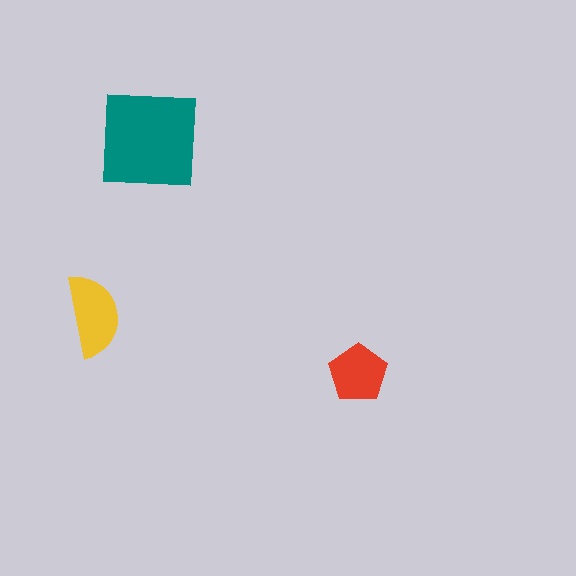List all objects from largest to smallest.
The teal square, the yellow semicircle, the red pentagon.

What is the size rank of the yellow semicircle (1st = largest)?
2nd.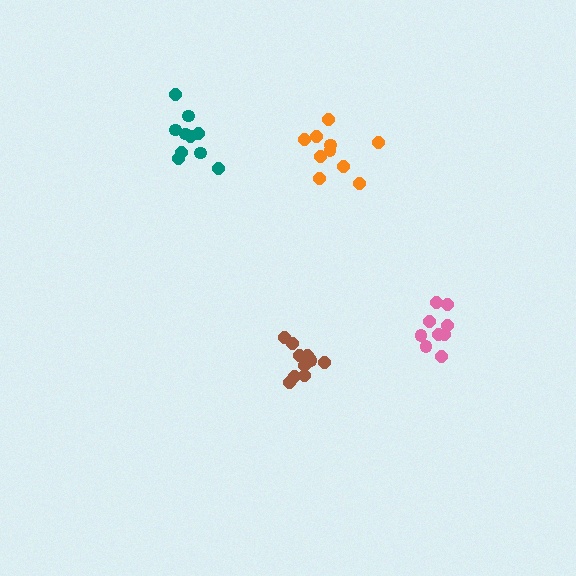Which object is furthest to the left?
The teal cluster is leftmost.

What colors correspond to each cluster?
The clusters are colored: brown, pink, teal, orange.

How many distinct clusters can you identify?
There are 4 distinct clusters.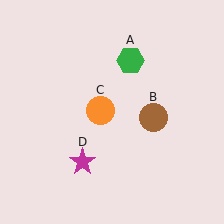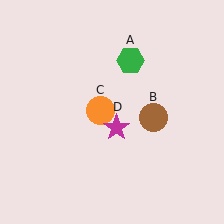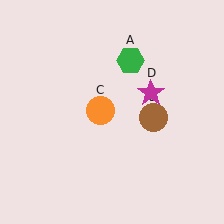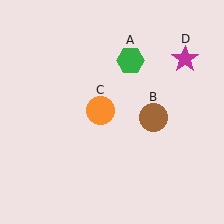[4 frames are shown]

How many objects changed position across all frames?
1 object changed position: magenta star (object D).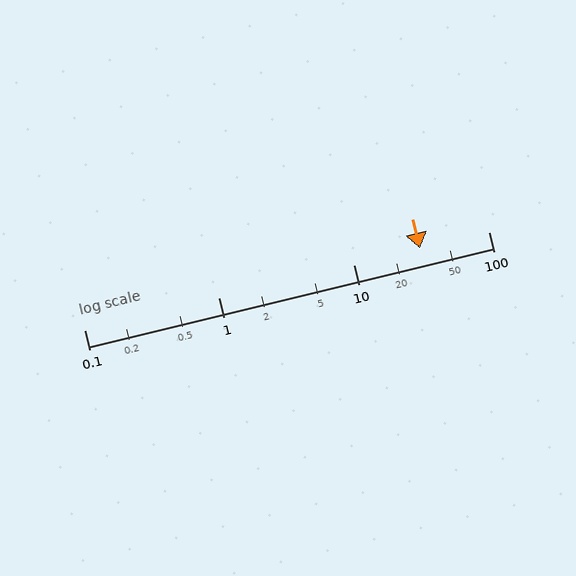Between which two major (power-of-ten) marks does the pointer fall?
The pointer is between 10 and 100.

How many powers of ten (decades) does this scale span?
The scale spans 3 decades, from 0.1 to 100.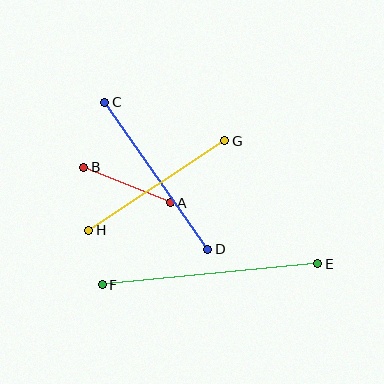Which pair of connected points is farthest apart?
Points E and F are farthest apart.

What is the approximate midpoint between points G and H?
The midpoint is at approximately (157, 186) pixels.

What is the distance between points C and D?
The distance is approximately 180 pixels.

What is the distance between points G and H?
The distance is approximately 163 pixels.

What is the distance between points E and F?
The distance is approximately 217 pixels.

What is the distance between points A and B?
The distance is approximately 93 pixels.